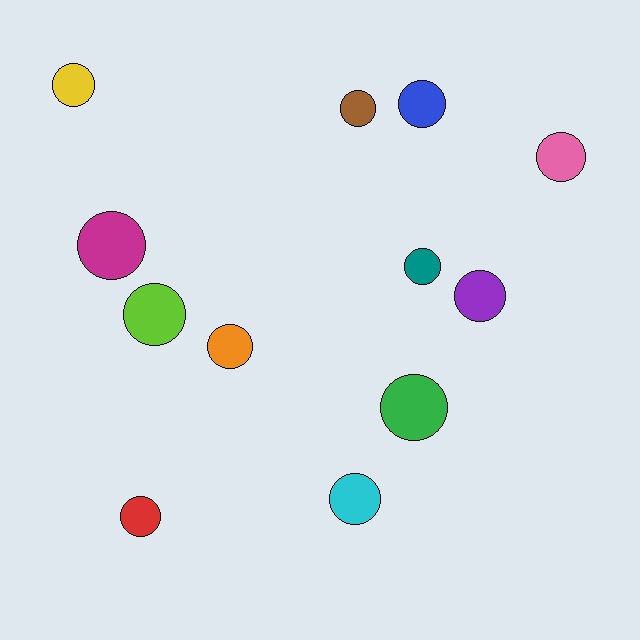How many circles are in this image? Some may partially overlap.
There are 12 circles.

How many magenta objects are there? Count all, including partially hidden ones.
There is 1 magenta object.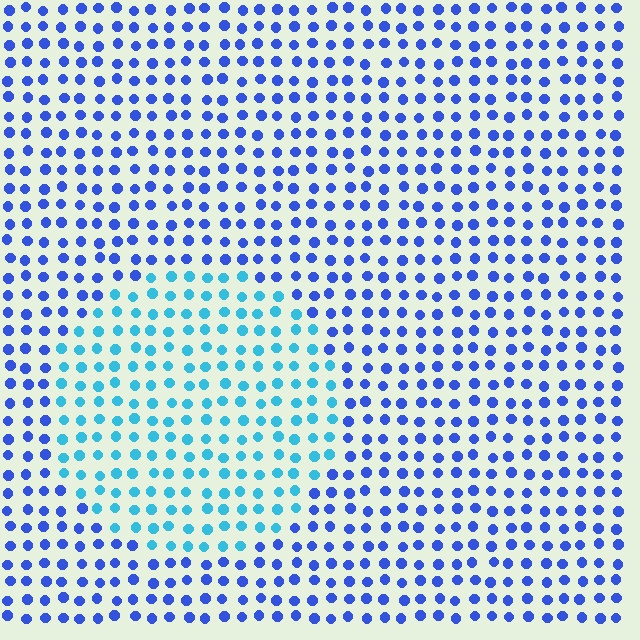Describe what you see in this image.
The image is filled with small blue elements in a uniform arrangement. A circle-shaped region is visible where the elements are tinted to a slightly different hue, forming a subtle color boundary.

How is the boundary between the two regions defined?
The boundary is defined purely by a slight shift in hue (about 38 degrees). Spacing, size, and orientation are identical on both sides.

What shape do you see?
I see a circle.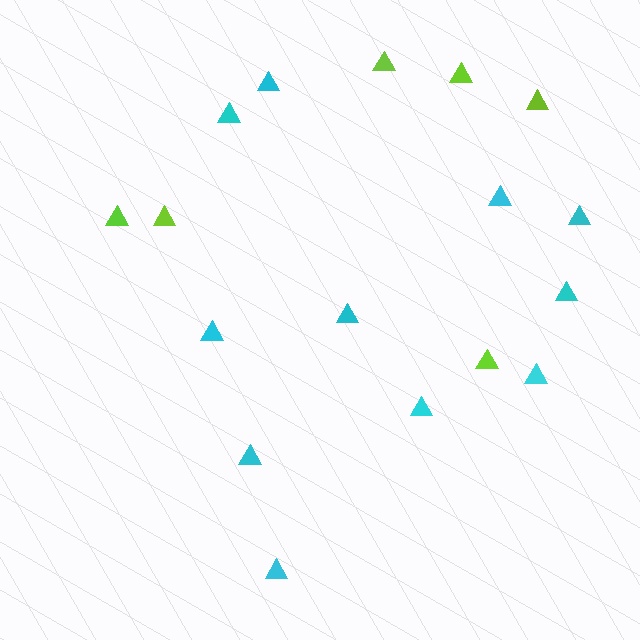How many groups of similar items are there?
There are 2 groups: one group of cyan triangles (11) and one group of lime triangles (6).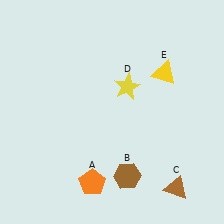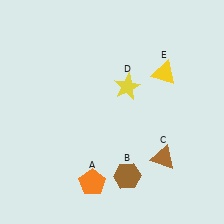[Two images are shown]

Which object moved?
The brown triangle (C) moved up.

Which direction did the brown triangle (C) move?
The brown triangle (C) moved up.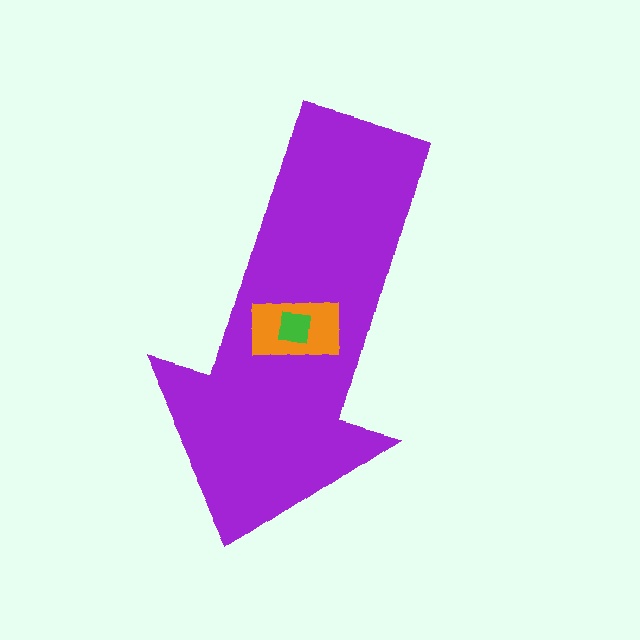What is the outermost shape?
The purple arrow.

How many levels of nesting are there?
3.